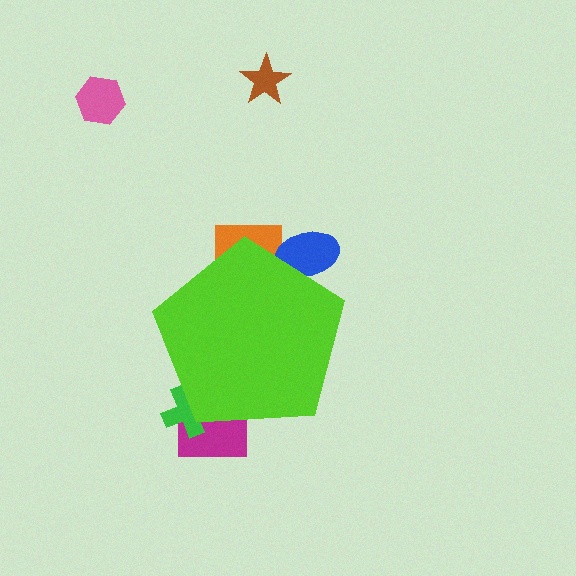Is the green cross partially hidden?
Yes, the green cross is partially hidden behind the lime pentagon.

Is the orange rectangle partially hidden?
Yes, the orange rectangle is partially hidden behind the lime pentagon.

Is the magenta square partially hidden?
Yes, the magenta square is partially hidden behind the lime pentagon.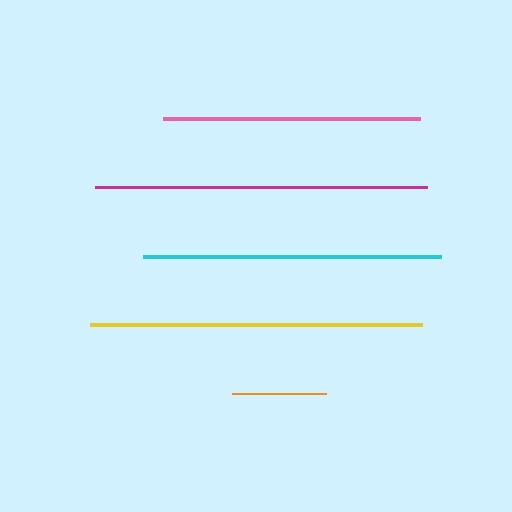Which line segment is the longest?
The magenta line is the longest at approximately 332 pixels.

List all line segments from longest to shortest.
From longest to shortest: magenta, yellow, cyan, pink, orange.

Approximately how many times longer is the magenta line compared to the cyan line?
The magenta line is approximately 1.1 times the length of the cyan line.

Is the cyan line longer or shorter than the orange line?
The cyan line is longer than the orange line.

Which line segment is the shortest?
The orange line is the shortest at approximately 95 pixels.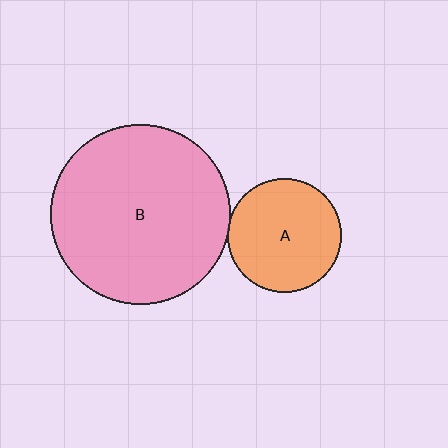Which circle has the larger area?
Circle B (pink).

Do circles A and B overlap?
Yes.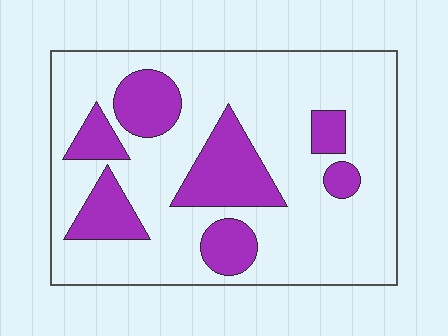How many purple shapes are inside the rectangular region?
7.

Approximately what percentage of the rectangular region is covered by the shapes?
Approximately 25%.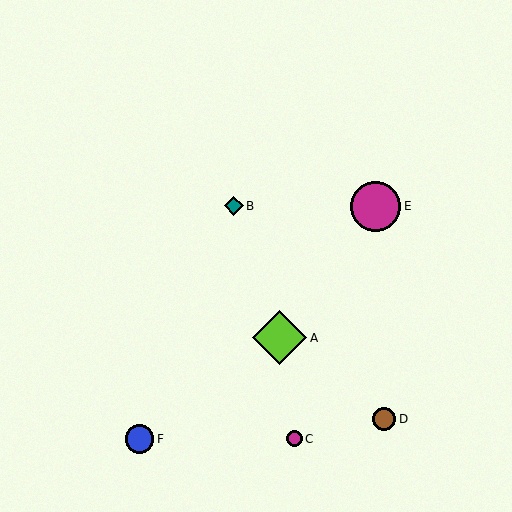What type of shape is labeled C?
Shape C is a magenta circle.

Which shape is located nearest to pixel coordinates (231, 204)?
The teal diamond (labeled B) at (234, 206) is nearest to that location.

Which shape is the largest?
The lime diamond (labeled A) is the largest.